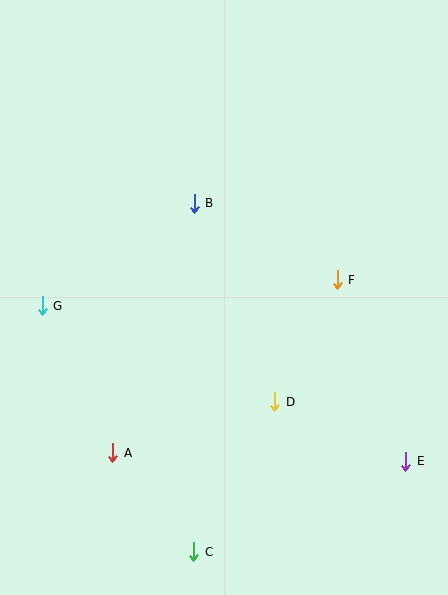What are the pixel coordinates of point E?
Point E is at (406, 461).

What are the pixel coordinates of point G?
Point G is at (42, 306).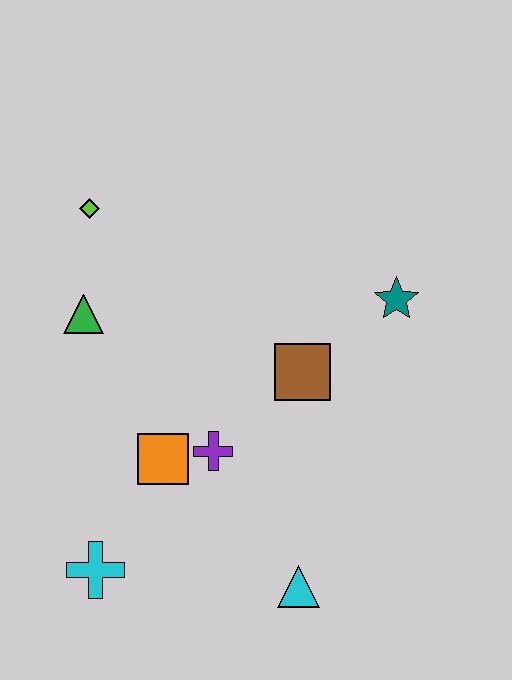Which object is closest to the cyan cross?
The orange square is closest to the cyan cross.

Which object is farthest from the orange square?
The teal star is farthest from the orange square.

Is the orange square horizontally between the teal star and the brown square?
No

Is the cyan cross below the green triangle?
Yes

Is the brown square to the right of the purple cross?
Yes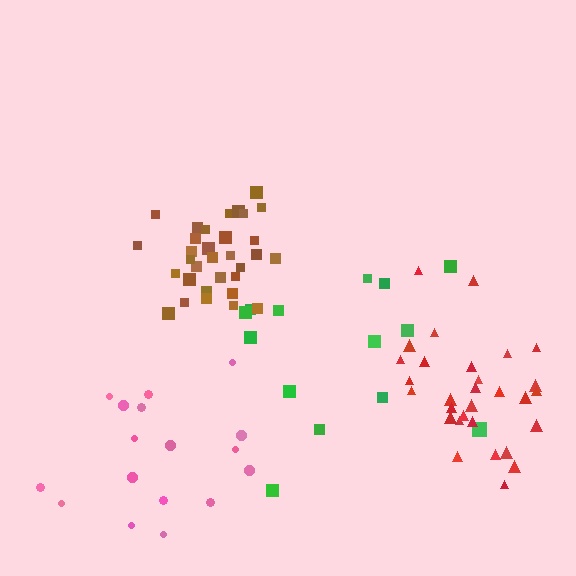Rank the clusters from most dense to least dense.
brown, red, pink, green.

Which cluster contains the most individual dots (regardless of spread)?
Brown (33).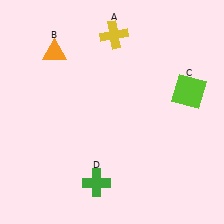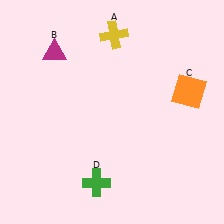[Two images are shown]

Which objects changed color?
B changed from orange to magenta. C changed from lime to orange.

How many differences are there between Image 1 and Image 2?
There are 2 differences between the two images.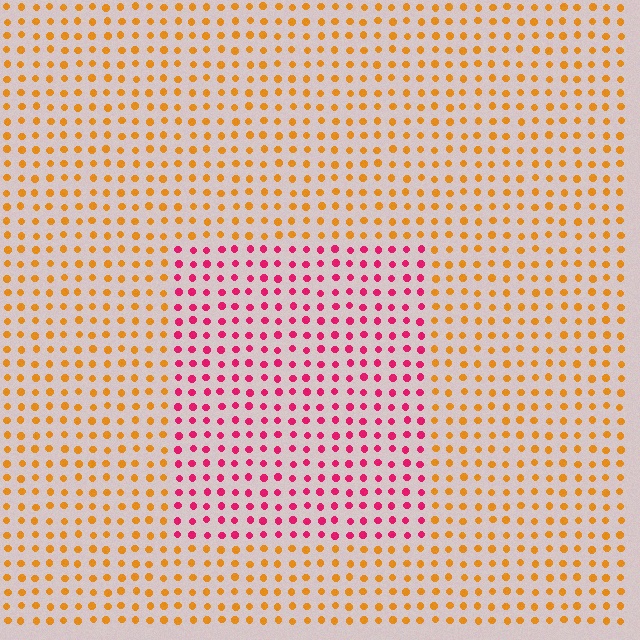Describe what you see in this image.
The image is filled with small orange elements in a uniform arrangement. A rectangle-shaped region is visible where the elements are tinted to a slightly different hue, forming a subtle color boundary.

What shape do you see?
I see a rectangle.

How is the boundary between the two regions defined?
The boundary is defined purely by a slight shift in hue (about 58 degrees). Spacing, size, and orientation are identical on both sides.